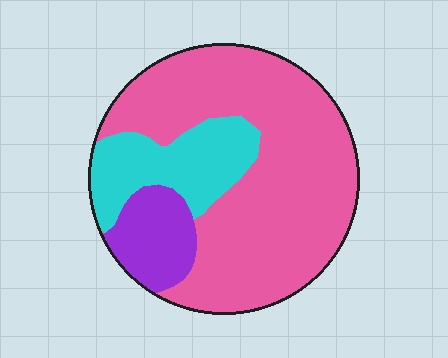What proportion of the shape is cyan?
Cyan covers around 20% of the shape.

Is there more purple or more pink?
Pink.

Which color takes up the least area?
Purple, at roughly 10%.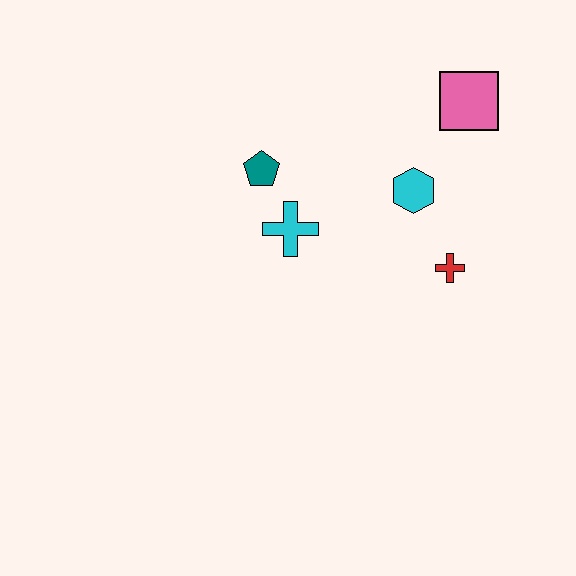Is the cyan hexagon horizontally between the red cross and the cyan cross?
Yes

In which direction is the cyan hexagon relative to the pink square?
The cyan hexagon is below the pink square.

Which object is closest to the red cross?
The cyan hexagon is closest to the red cross.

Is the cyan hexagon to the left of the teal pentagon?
No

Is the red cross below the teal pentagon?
Yes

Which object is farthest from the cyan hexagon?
The teal pentagon is farthest from the cyan hexagon.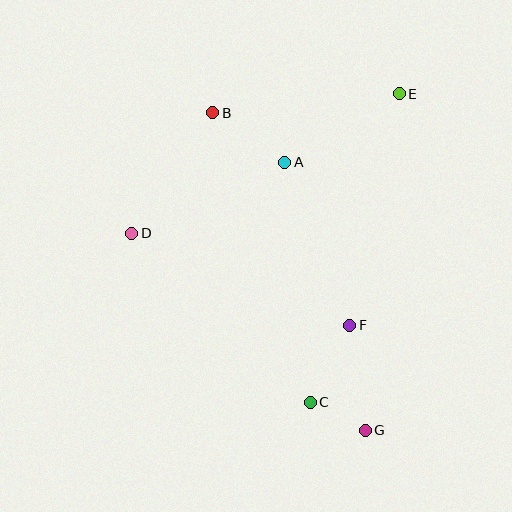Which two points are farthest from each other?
Points B and G are farthest from each other.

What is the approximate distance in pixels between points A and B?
The distance between A and B is approximately 88 pixels.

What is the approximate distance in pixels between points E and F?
The distance between E and F is approximately 237 pixels.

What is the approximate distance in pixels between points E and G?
The distance between E and G is approximately 338 pixels.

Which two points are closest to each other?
Points C and G are closest to each other.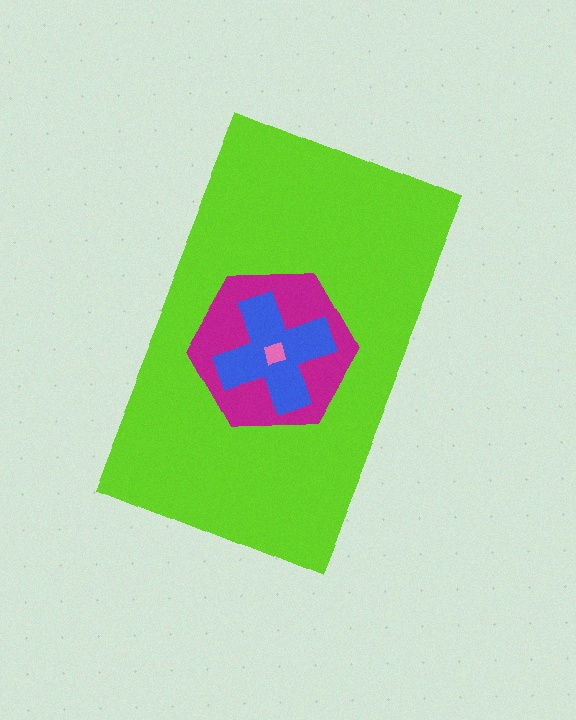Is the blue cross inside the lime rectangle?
Yes.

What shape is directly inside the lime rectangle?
The magenta hexagon.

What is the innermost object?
The pink square.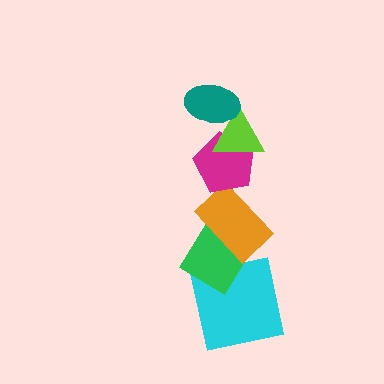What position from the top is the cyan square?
The cyan square is 6th from the top.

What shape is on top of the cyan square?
The green diamond is on top of the cyan square.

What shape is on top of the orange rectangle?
The magenta pentagon is on top of the orange rectangle.